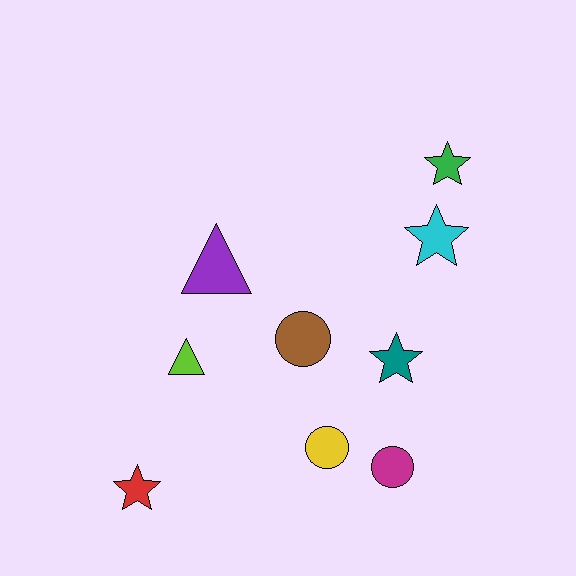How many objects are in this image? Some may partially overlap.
There are 9 objects.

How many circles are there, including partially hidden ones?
There are 3 circles.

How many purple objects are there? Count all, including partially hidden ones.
There is 1 purple object.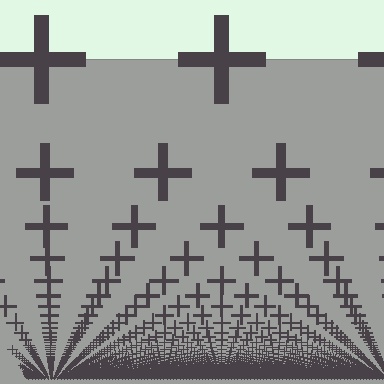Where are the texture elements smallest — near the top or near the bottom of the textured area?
Near the bottom.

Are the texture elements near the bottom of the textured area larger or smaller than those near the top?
Smaller. The gradient is inverted — elements near the bottom are smaller and denser.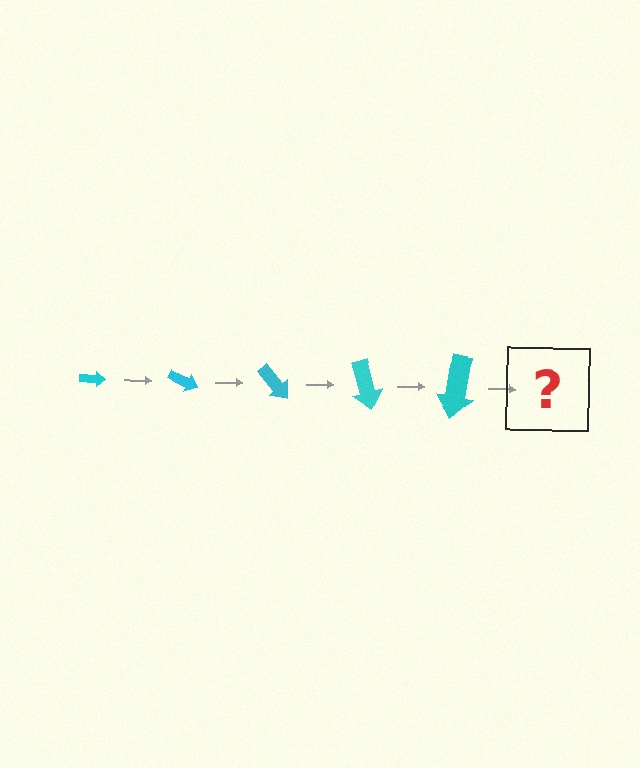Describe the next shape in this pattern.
It should be an arrow, larger than the previous one and rotated 125 degrees from the start.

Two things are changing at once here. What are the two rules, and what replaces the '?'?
The two rules are that the arrow grows larger each step and it rotates 25 degrees each step. The '?' should be an arrow, larger than the previous one and rotated 125 degrees from the start.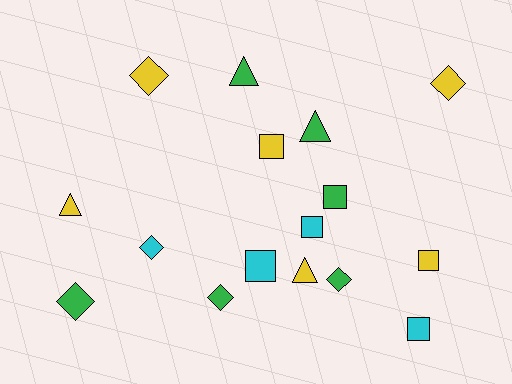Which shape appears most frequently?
Square, with 6 objects.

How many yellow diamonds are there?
There are 2 yellow diamonds.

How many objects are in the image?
There are 16 objects.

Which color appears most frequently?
Yellow, with 6 objects.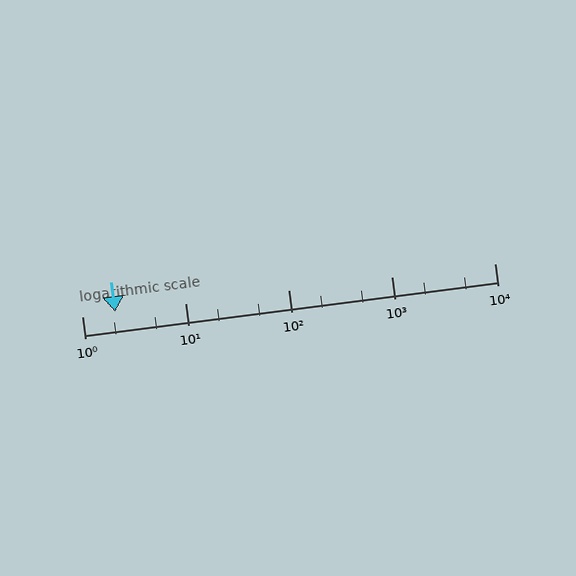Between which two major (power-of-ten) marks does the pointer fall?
The pointer is between 1 and 10.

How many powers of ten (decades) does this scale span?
The scale spans 4 decades, from 1 to 10000.